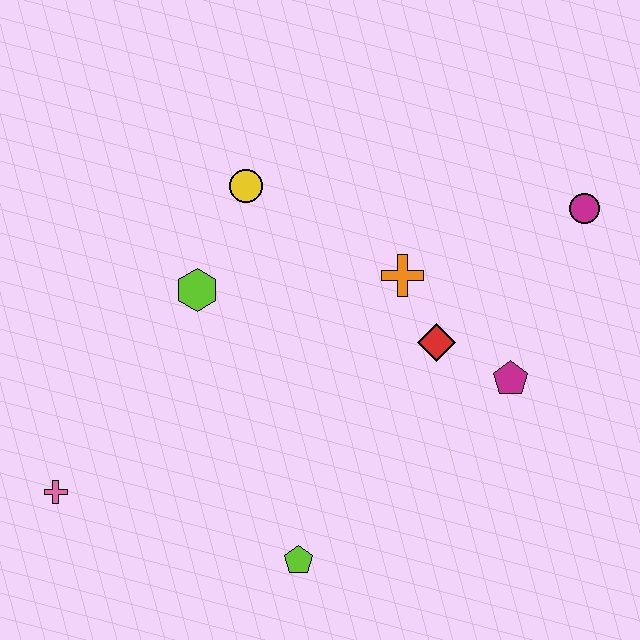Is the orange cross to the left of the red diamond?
Yes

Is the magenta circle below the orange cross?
No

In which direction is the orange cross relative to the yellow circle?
The orange cross is to the right of the yellow circle.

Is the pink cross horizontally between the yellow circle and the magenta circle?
No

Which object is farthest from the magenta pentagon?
The pink cross is farthest from the magenta pentagon.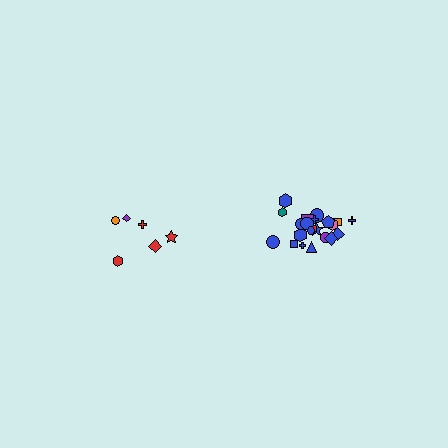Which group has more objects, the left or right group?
The right group.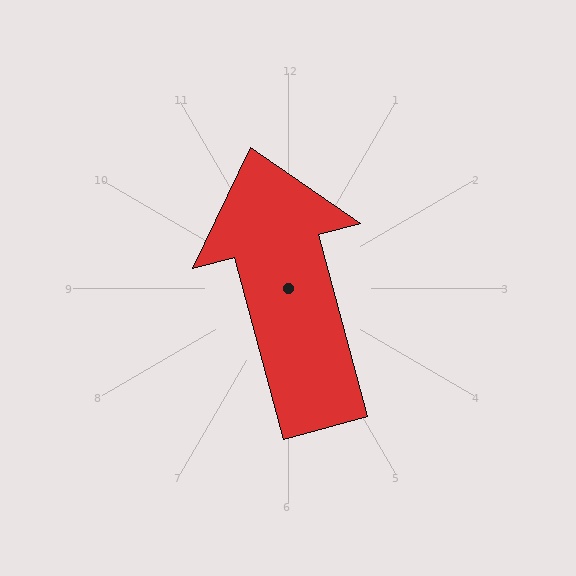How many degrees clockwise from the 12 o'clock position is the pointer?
Approximately 345 degrees.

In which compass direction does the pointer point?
North.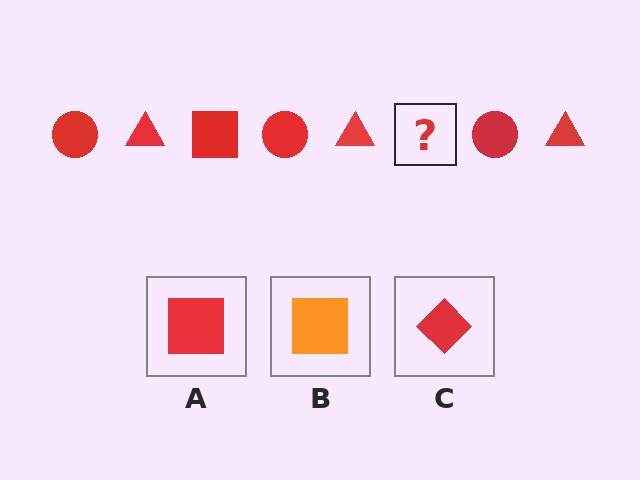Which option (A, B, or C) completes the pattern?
A.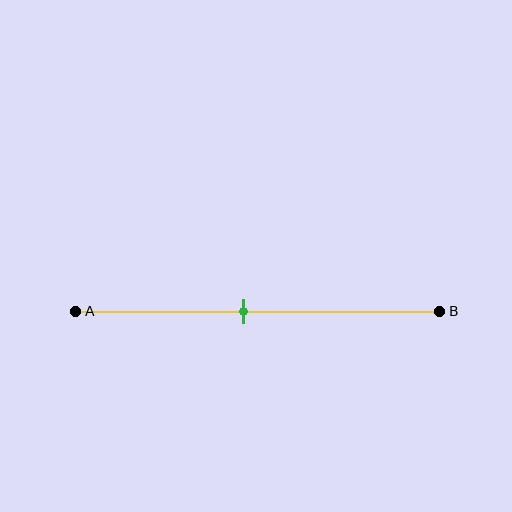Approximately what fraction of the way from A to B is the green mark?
The green mark is approximately 45% of the way from A to B.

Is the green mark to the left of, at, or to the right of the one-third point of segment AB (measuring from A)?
The green mark is to the right of the one-third point of segment AB.